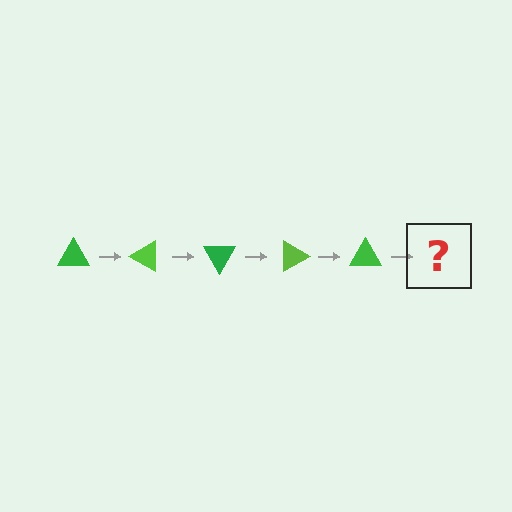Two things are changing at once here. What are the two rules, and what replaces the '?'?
The two rules are that it rotates 30 degrees each step and the color cycles through green and lime. The '?' should be a lime triangle, rotated 150 degrees from the start.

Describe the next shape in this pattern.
It should be a lime triangle, rotated 150 degrees from the start.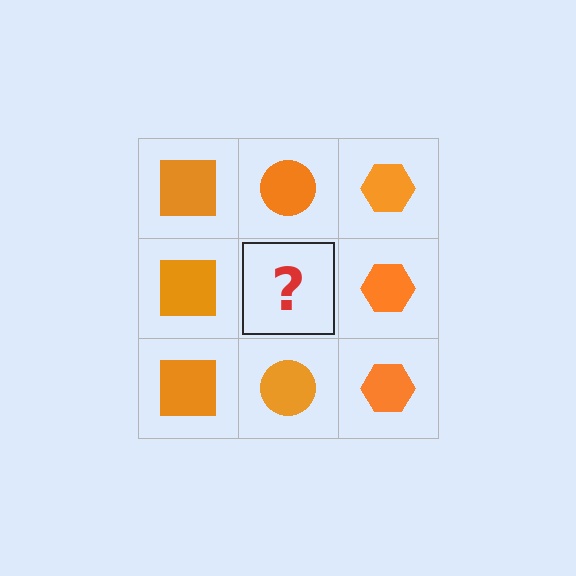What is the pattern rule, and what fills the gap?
The rule is that each column has a consistent shape. The gap should be filled with an orange circle.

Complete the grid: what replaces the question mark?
The question mark should be replaced with an orange circle.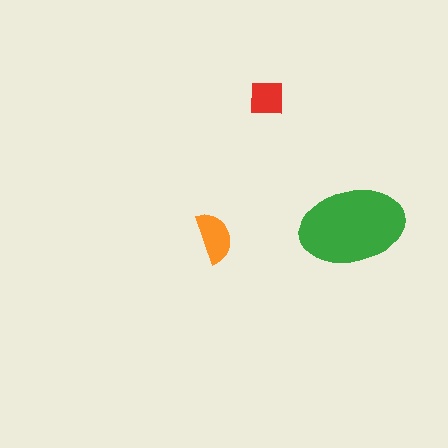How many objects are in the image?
There are 3 objects in the image.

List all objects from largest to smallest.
The green ellipse, the orange semicircle, the red square.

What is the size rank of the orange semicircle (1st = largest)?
2nd.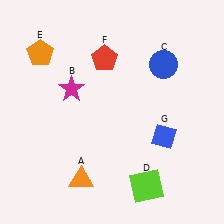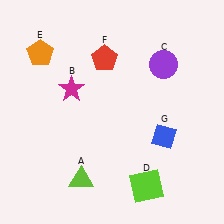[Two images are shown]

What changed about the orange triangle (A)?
In Image 1, A is orange. In Image 2, it changed to lime.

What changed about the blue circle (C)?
In Image 1, C is blue. In Image 2, it changed to purple.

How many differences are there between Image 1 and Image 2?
There are 2 differences between the two images.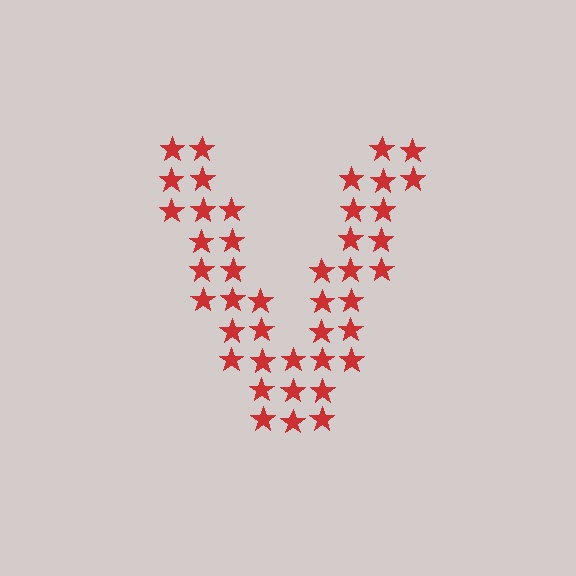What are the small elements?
The small elements are stars.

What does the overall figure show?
The overall figure shows the letter V.